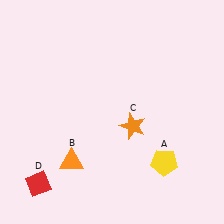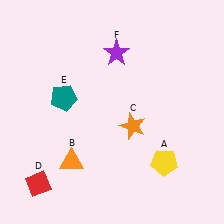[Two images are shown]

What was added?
A teal pentagon (E), a purple star (F) were added in Image 2.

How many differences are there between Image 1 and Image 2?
There are 2 differences between the two images.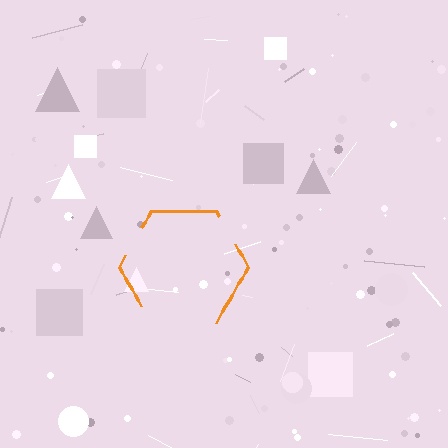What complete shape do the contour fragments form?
The contour fragments form a hexagon.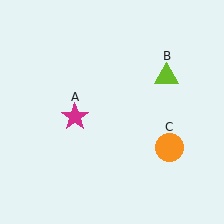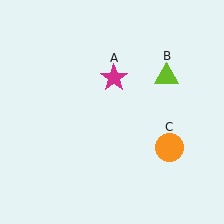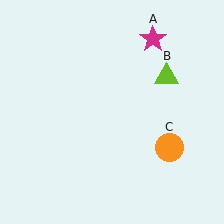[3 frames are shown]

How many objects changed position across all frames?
1 object changed position: magenta star (object A).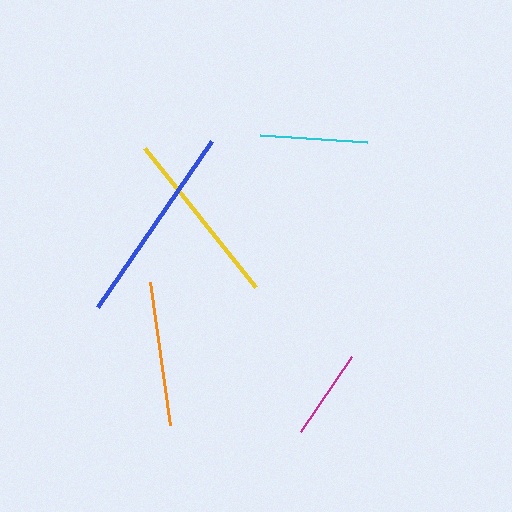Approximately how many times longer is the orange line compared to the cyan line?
The orange line is approximately 1.4 times the length of the cyan line.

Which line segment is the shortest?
The magenta line is the shortest at approximately 91 pixels.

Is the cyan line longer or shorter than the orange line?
The orange line is longer than the cyan line.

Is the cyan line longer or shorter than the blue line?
The blue line is longer than the cyan line.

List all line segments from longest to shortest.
From longest to shortest: blue, yellow, orange, cyan, magenta.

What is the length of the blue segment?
The blue segment is approximately 201 pixels long.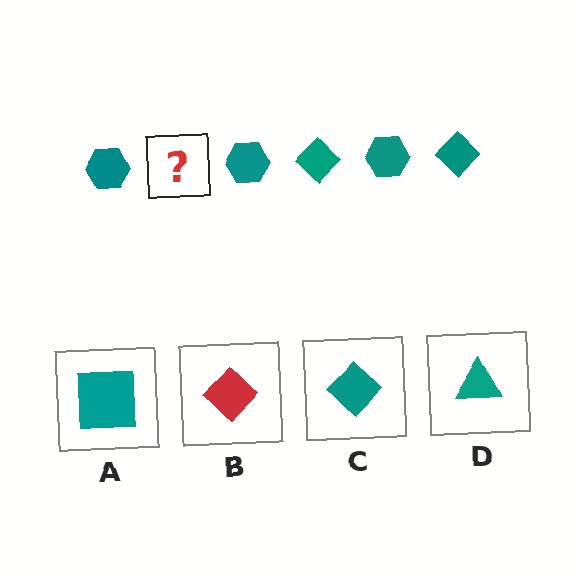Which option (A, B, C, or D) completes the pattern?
C.